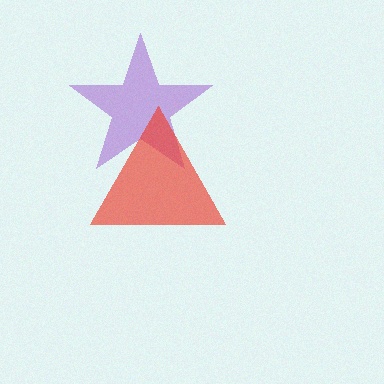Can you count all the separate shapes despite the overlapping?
Yes, there are 2 separate shapes.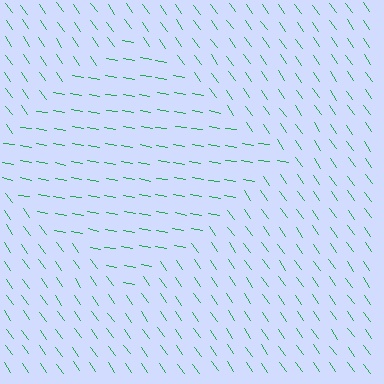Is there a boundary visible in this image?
Yes, there is a texture boundary formed by a change in line orientation.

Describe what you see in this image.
The image is filled with small green line segments. A diamond region in the image has lines oriented differently from the surrounding lines, creating a visible texture boundary.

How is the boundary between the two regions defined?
The boundary is defined purely by a change in line orientation (approximately 45 degrees difference). All lines are the same color and thickness.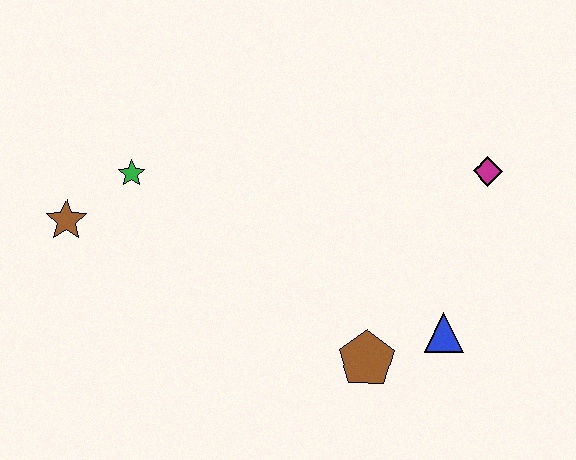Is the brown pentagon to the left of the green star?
No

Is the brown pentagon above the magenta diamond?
No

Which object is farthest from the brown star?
The magenta diamond is farthest from the brown star.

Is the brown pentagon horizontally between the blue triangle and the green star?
Yes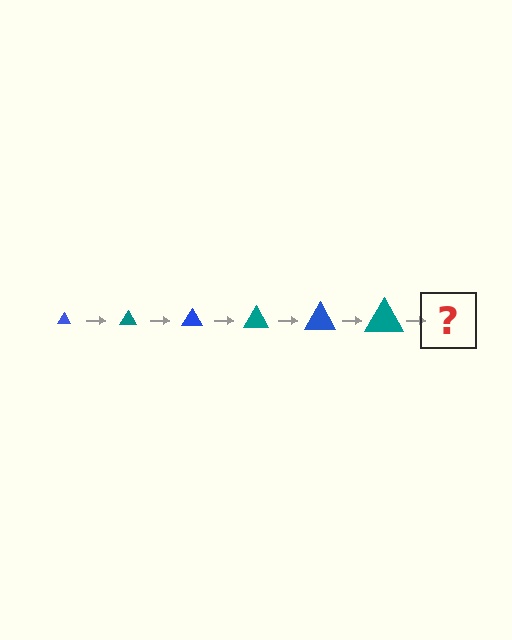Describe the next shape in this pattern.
It should be a blue triangle, larger than the previous one.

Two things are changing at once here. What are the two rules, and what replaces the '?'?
The two rules are that the triangle grows larger each step and the color cycles through blue and teal. The '?' should be a blue triangle, larger than the previous one.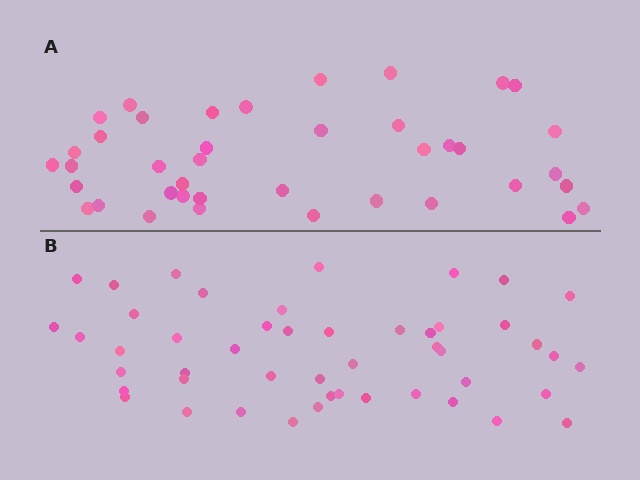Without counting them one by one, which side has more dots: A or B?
Region B (the bottom region) has more dots.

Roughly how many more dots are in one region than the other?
Region B has roughly 8 or so more dots than region A.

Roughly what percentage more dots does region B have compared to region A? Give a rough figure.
About 20% more.